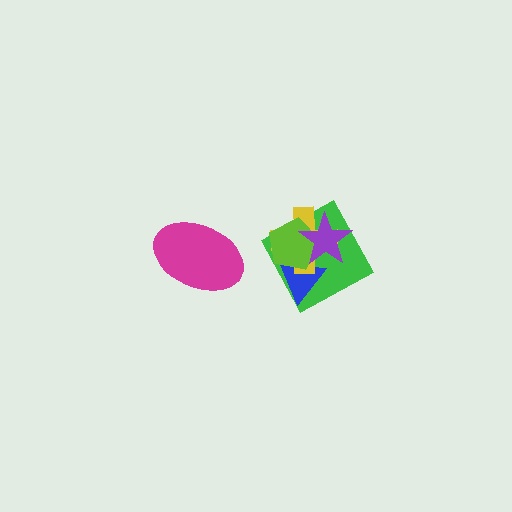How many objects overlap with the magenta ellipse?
0 objects overlap with the magenta ellipse.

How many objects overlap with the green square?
4 objects overlap with the green square.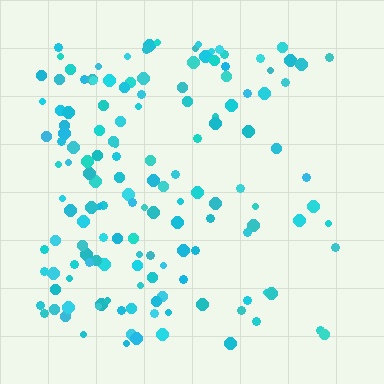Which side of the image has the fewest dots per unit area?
The right.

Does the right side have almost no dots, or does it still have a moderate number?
Still a moderate number, just noticeably fewer than the left.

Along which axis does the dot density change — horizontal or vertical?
Horizontal.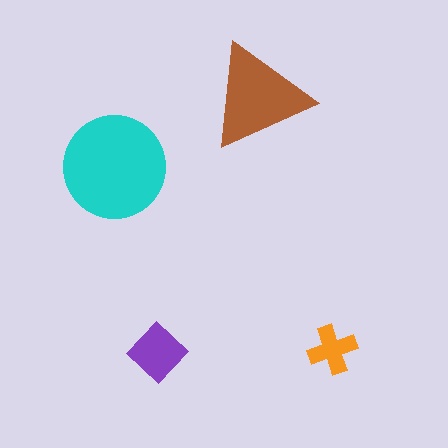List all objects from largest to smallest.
The cyan circle, the brown triangle, the purple diamond, the orange cross.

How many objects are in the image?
There are 4 objects in the image.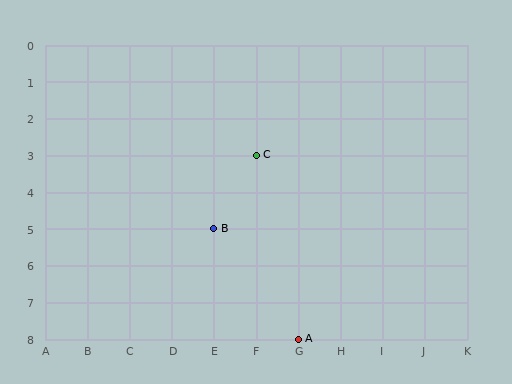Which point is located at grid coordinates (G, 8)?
Point A is at (G, 8).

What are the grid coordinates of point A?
Point A is at grid coordinates (G, 8).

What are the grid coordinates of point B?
Point B is at grid coordinates (E, 5).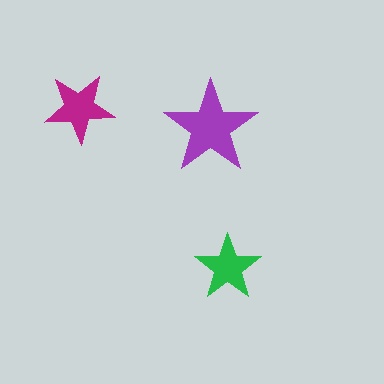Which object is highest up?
The magenta star is topmost.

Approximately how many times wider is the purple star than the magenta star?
About 1.5 times wider.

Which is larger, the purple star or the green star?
The purple one.